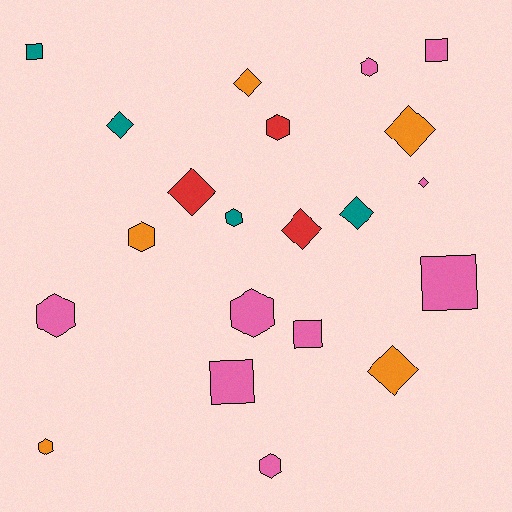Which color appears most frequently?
Pink, with 9 objects.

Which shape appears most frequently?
Diamond, with 8 objects.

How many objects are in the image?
There are 21 objects.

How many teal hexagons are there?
There is 1 teal hexagon.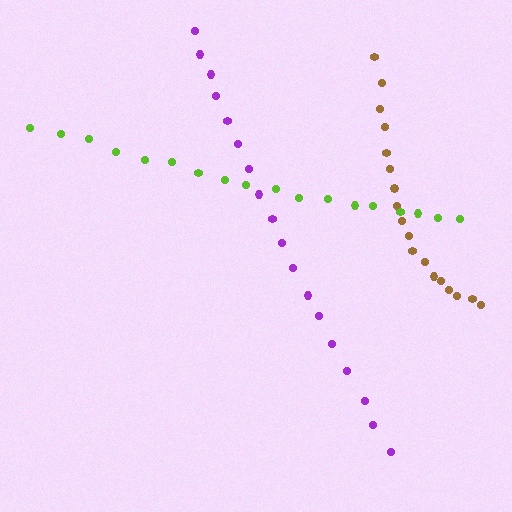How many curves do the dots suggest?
There are 3 distinct paths.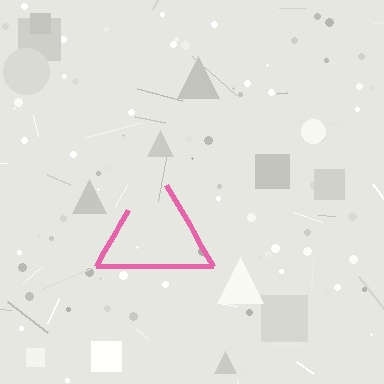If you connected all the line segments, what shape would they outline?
They would outline a triangle.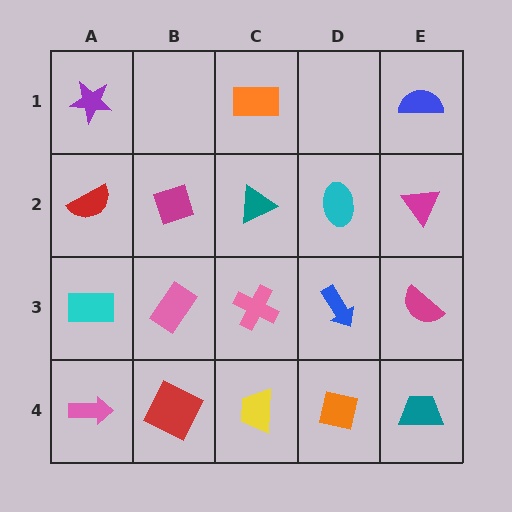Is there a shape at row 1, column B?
No, that cell is empty.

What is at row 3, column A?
A cyan rectangle.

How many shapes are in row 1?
3 shapes.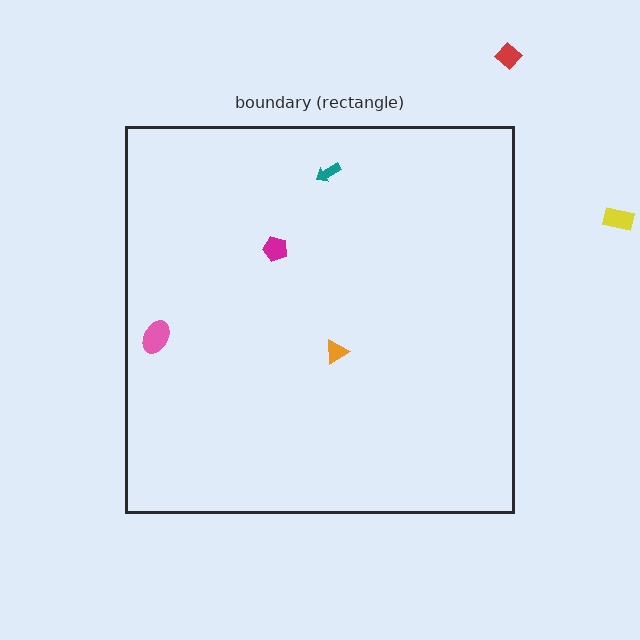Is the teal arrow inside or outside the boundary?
Inside.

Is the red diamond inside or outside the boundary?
Outside.